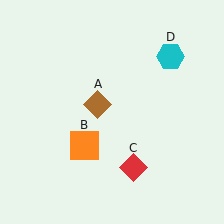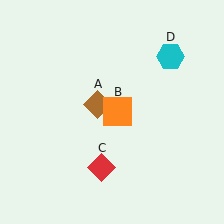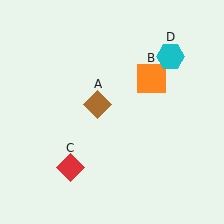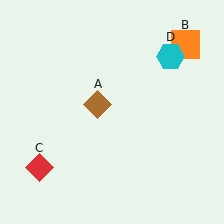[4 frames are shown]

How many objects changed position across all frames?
2 objects changed position: orange square (object B), red diamond (object C).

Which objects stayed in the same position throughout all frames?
Brown diamond (object A) and cyan hexagon (object D) remained stationary.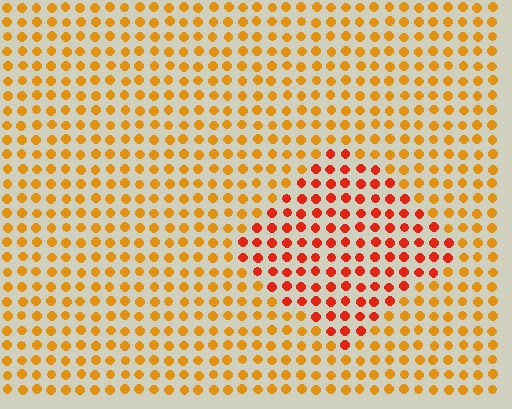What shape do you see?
I see a diamond.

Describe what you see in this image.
The image is filled with small orange elements in a uniform arrangement. A diamond-shaped region is visible where the elements are tinted to a slightly different hue, forming a subtle color boundary.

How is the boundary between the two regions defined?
The boundary is defined purely by a slight shift in hue (about 32 degrees). Spacing, size, and orientation are identical on both sides.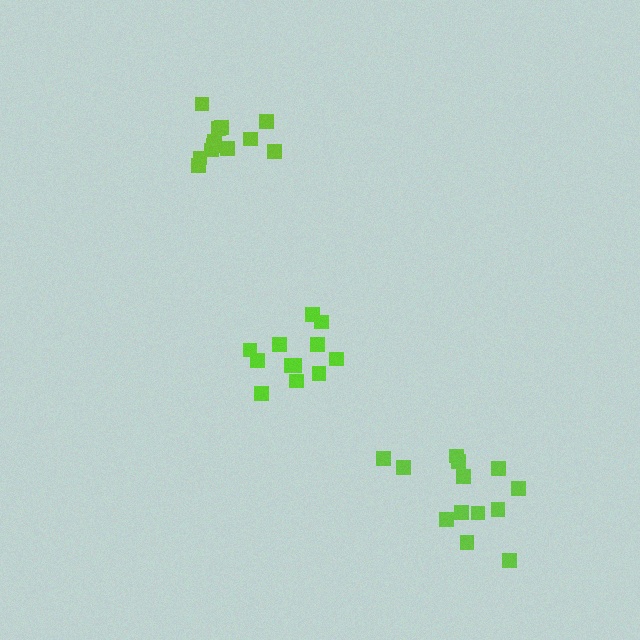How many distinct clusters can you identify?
There are 3 distinct clusters.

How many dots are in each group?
Group 1: 12 dots, Group 2: 12 dots, Group 3: 13 dots (37 total).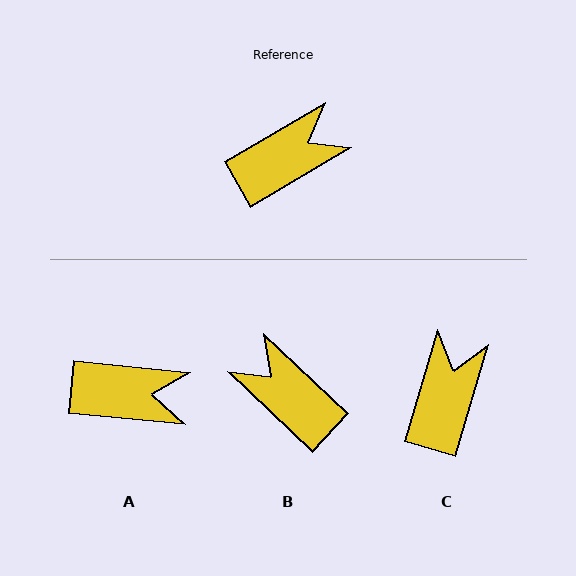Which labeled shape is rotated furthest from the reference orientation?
B, about 106 degrees away.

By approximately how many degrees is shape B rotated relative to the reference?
Approximately 106 degrees counter-clockwise.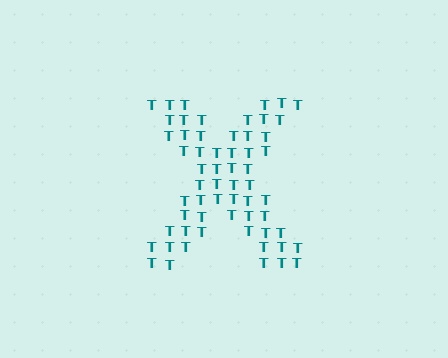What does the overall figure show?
The overall figure shows the letter X.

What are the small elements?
The small elements are letter T's.